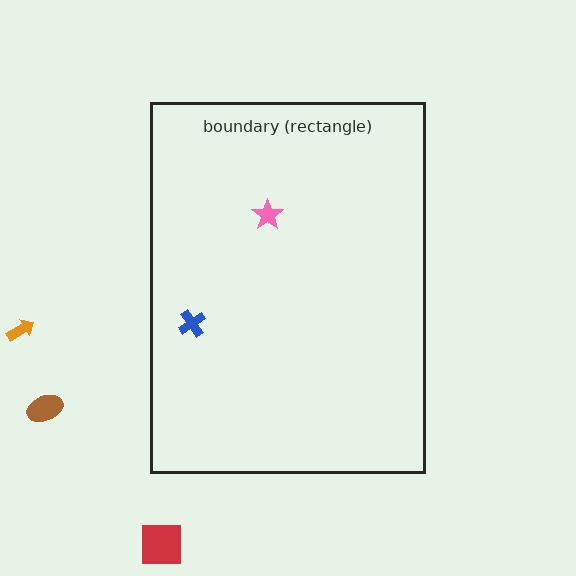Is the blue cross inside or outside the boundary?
Inside.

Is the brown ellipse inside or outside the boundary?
Outside.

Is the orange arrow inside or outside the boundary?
Outside.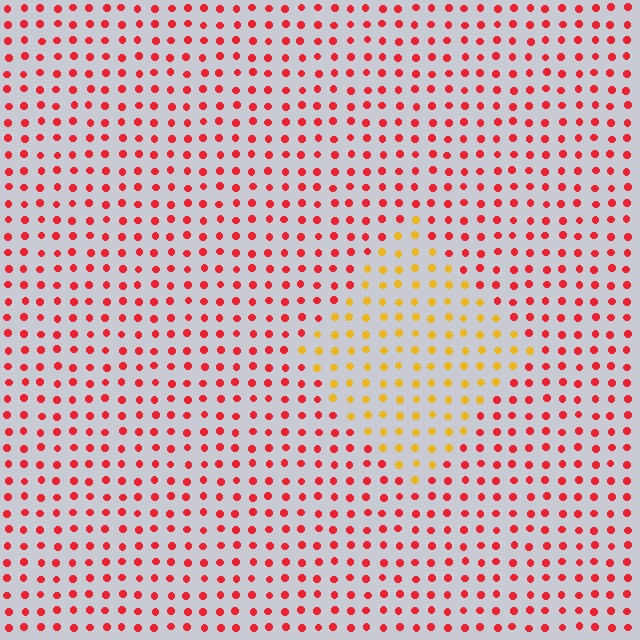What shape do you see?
I see a diamond.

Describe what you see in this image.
The image is filled with small red elements in a uniform arrangement. A diamond-shaped region is visible where the elements are tinted to a slightly different hue, forming a subtle color boundary.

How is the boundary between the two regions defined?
The boundary is defined purely by a slight shift in hue (about 49 degrees). Spacing, size, and orientation are identical on both sides.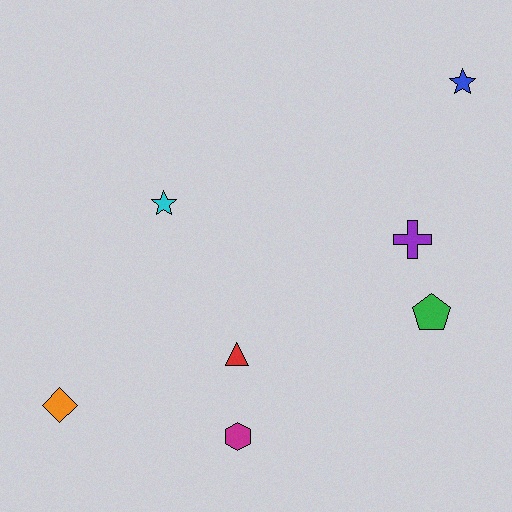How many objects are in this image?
There are 7 objects.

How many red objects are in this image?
There is 1 red object.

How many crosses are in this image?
There is 1 cross.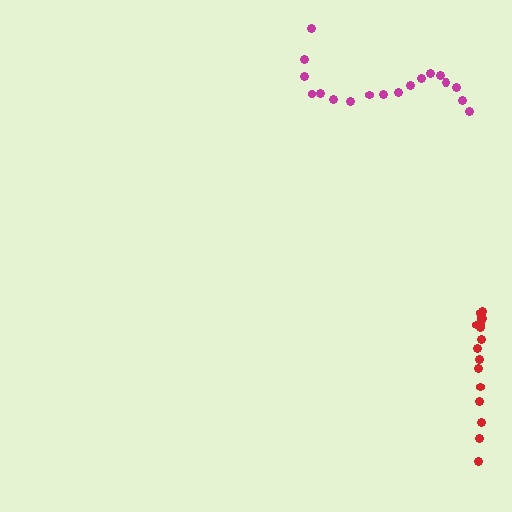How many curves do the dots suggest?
There are 2 distinct paths.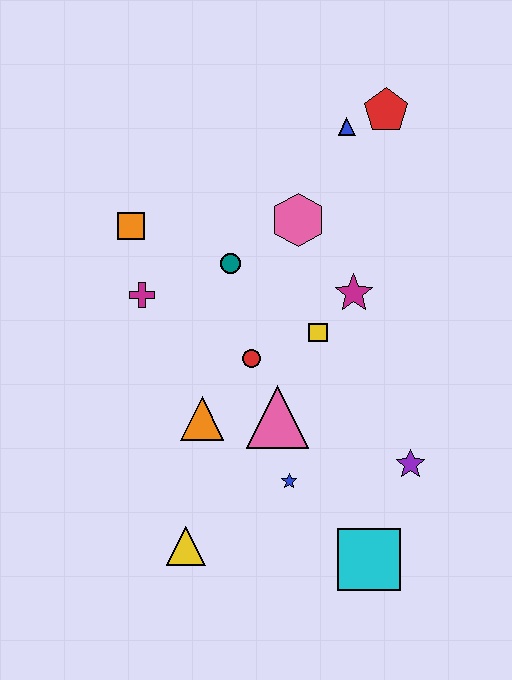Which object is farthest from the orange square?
The cyan square is farthest from the orange square.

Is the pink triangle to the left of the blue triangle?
Yes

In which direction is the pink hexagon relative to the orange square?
The pink hexagon is to the right of the orange square.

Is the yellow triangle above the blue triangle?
No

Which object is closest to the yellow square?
The magenta star is closest to the yellow square.